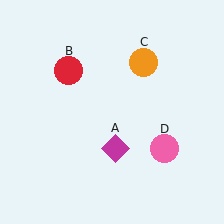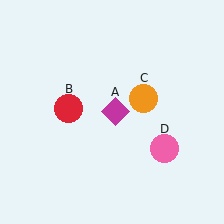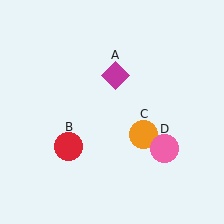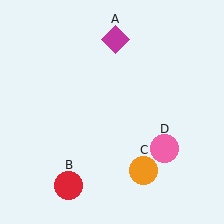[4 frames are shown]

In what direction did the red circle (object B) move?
The red circle (object B) moved down.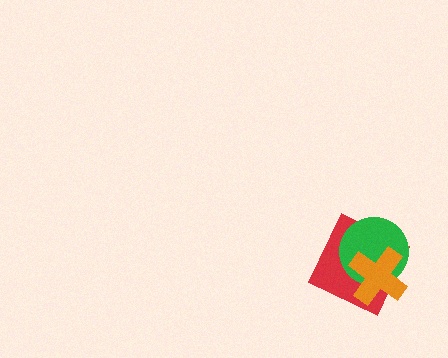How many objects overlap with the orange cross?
2 objects overlap with the orange cross.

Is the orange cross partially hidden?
No, no other shape covers it.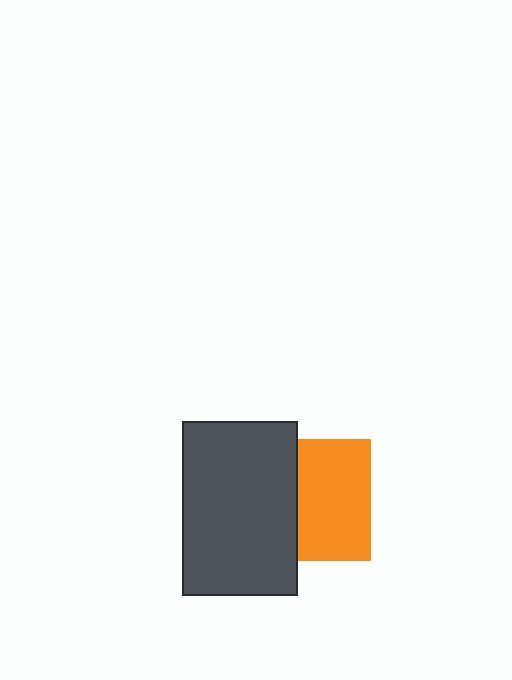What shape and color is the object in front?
The object in front is a dark gray rectangle.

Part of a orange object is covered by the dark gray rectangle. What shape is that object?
It is a square.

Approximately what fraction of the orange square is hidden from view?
Roughly 40% of the orange square is hidden behind the dark gray rectangle.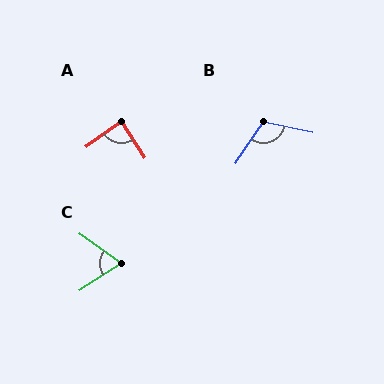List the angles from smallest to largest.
C (68°), A (88°), B (112°).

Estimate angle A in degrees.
Approximately 88 degrees.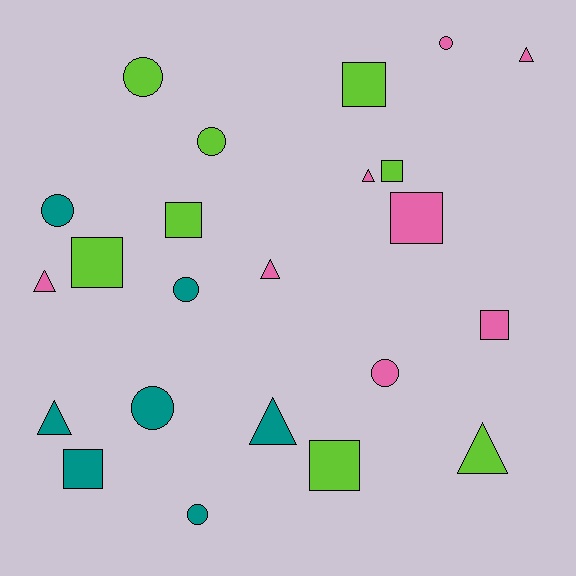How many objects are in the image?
There are 23 objects.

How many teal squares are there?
There is 1 teal square.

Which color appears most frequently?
Pink, with 8 objects.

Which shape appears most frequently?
Square, with 8 objects.